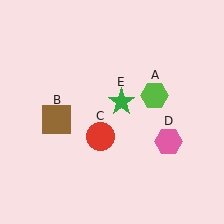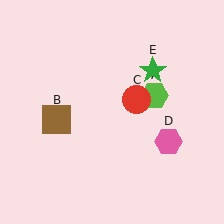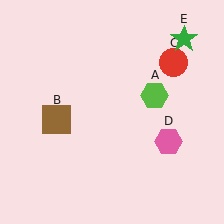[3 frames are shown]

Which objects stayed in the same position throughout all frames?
Lime hexagon (object A) and brown square (object B) and pink hexagon (object D) remained stationary.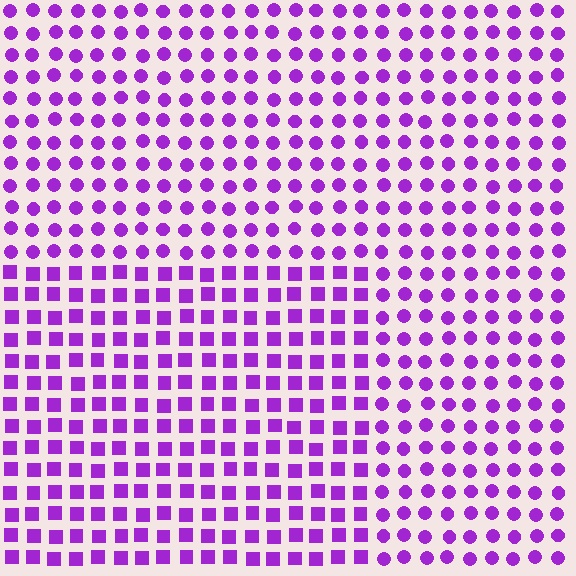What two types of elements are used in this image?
The image uses squares inside the rectangle region and circles outside it.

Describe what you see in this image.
The image is filled with small purple elements arranged in a uniform grid. A rectangle-shaped region contains squares, while the surrounding area contains circles. The boundary is defined purely by the change in element shape.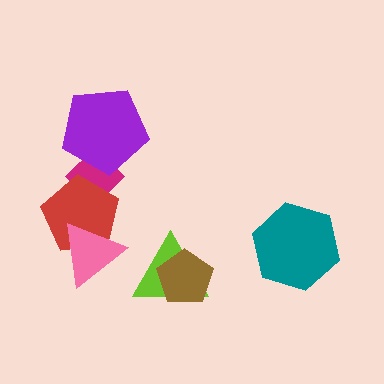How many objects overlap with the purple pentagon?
1 object overlaps with the purple pentagon.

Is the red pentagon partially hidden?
Yes, it is partially covered by another shape.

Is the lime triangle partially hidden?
Yes, it is partially covered by another shape.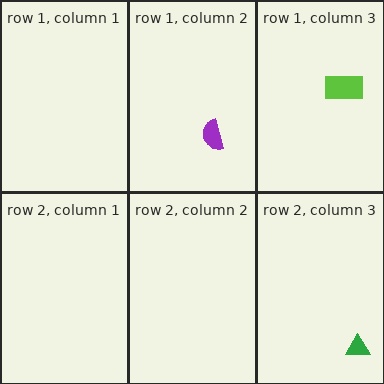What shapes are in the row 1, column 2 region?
The purple semicircle.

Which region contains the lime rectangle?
The row 1, column 3 region.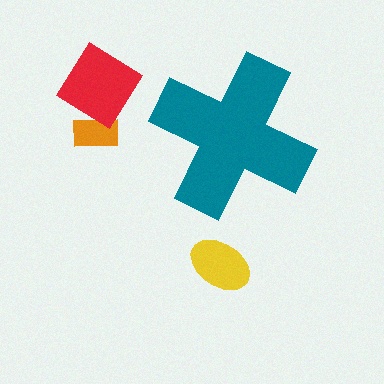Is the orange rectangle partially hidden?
No, the orange rectangle is fully visible.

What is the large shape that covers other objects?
A teal cross.